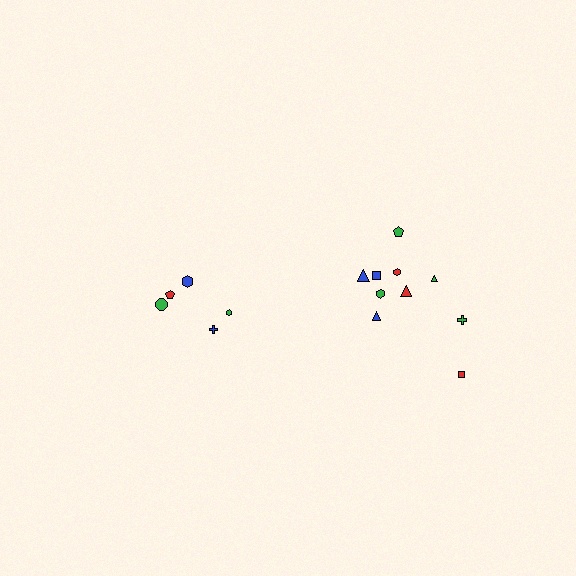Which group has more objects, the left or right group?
The right group.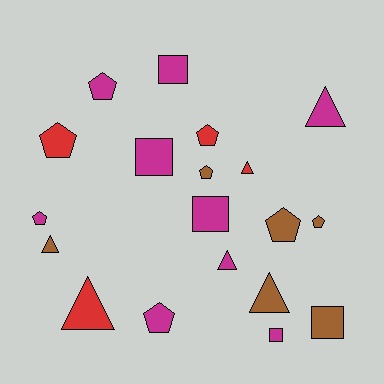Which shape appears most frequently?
Pentagon, with 8 objects.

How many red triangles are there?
There are 2 red triangles.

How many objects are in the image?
There are 19 objects.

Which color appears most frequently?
Magenta, with 9 objects.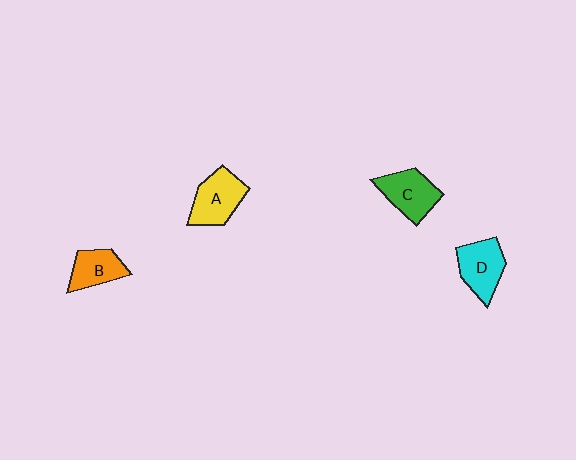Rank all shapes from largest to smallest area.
From largest to smallest: C (green), A (yellow), D (cyan), B (orange).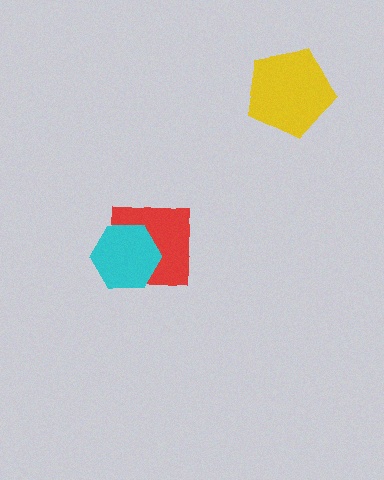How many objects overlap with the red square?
1 object overlaps with the red square.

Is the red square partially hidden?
Yes, it is partially covered by another shape.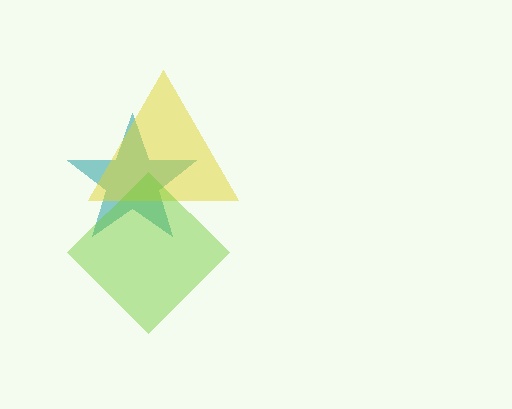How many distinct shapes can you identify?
There are 3 distinct shapes: a teal star, a yellow triangle, a lime diamond.